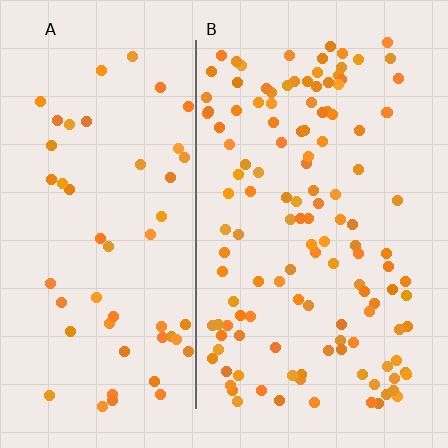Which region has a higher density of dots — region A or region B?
B (the right).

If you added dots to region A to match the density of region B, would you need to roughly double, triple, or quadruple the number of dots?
Approximately double.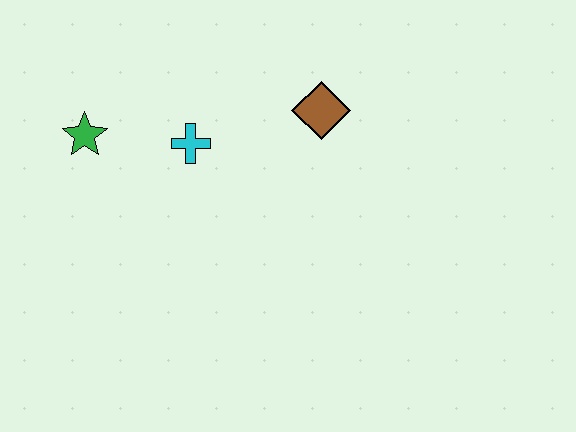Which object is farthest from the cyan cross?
The brown diamond is farthest from the cyan cross.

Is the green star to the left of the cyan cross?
Yes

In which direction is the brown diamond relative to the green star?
The brown diamond is to the right of the green star.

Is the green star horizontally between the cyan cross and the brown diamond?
No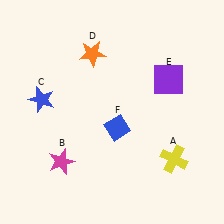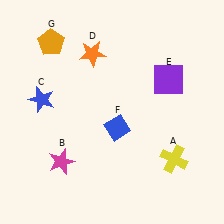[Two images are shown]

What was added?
An orange pentagon (G) was added in Image 2.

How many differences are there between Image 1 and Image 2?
There is 1 difference between the two images.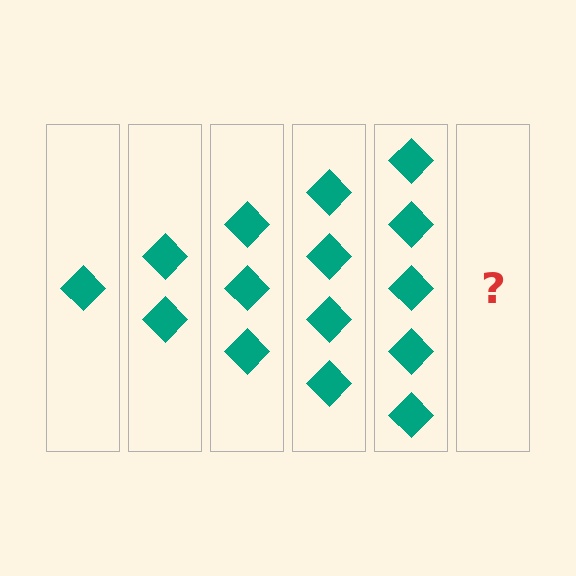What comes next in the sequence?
The next element should be 6 diamonds.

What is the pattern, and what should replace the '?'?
The pattern is that each step adds one more diamond. The '?' should be 6 diamonds.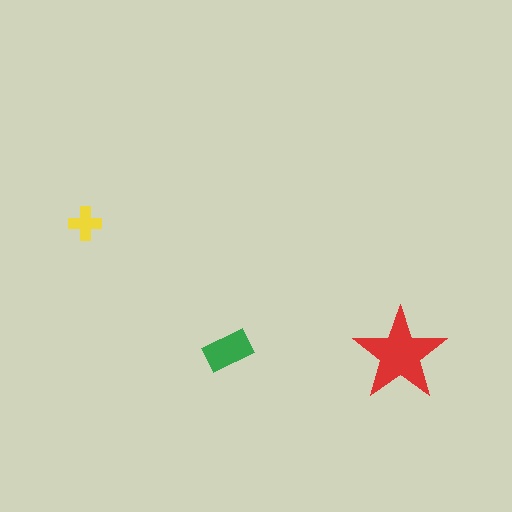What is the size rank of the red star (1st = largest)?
1st.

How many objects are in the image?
There are 3 objects in the image.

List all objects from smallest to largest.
The yellow cross, the green rectangle, the red star.